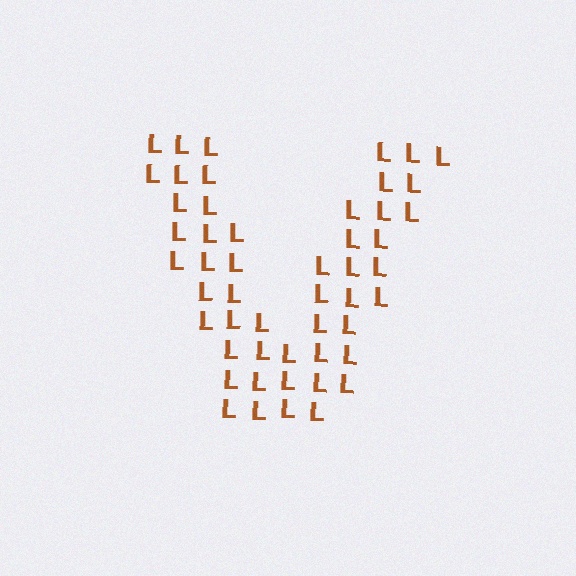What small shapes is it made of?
It is made of small letter L's.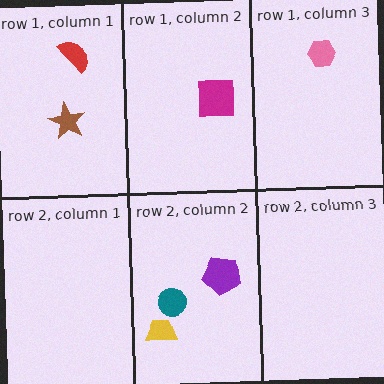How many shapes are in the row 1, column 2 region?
1.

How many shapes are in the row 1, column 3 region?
1.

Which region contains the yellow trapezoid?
The row 2, column 2 region.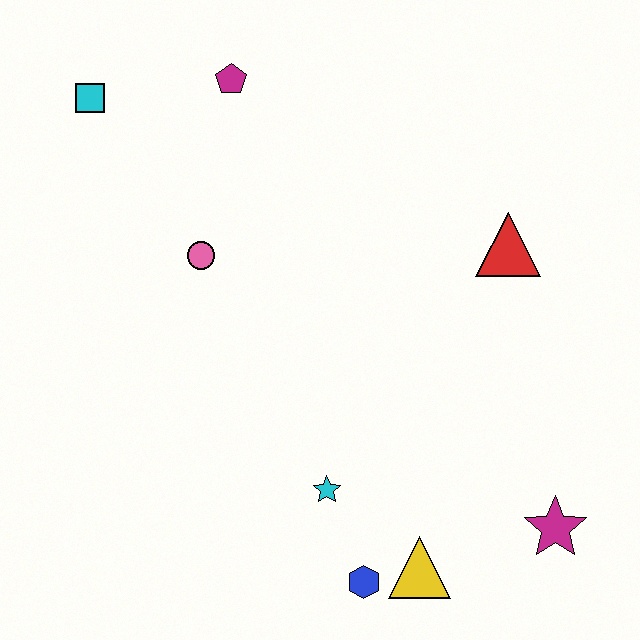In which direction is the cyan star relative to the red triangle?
The cyan star is below the red triangle.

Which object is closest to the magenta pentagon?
The cyan square is closest to the magenta pentagon.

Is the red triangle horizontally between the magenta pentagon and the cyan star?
No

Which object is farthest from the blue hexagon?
The cyan square is farthest from the blue hexagon.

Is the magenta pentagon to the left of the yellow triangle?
Yes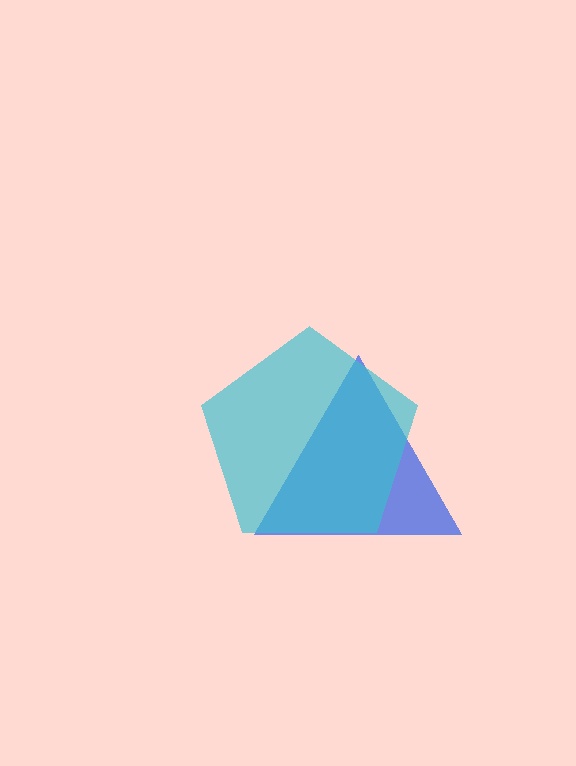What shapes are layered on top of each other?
The layered shapes are: a blue triangle, a cyan pentagon.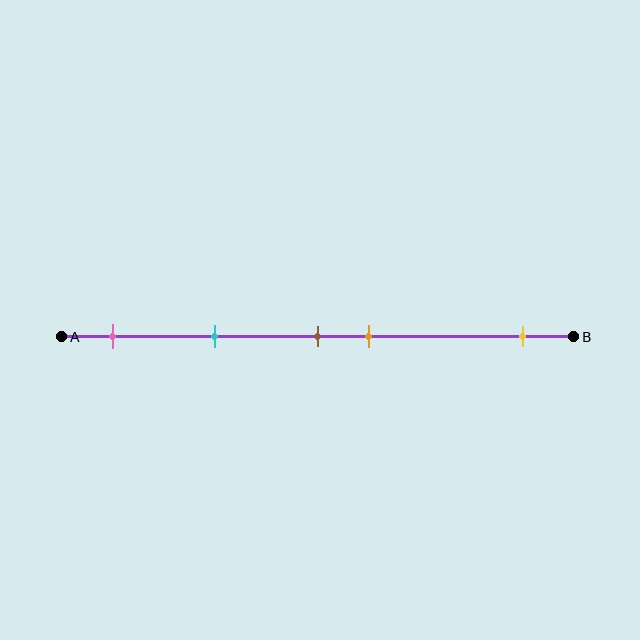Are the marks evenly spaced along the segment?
No, the marks are not evenly spaced.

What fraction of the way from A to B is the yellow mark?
The yellow mark is approximately 90% (0.9) of the way from A to B.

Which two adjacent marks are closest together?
The brown and orange marks are the closest adjacent pair.